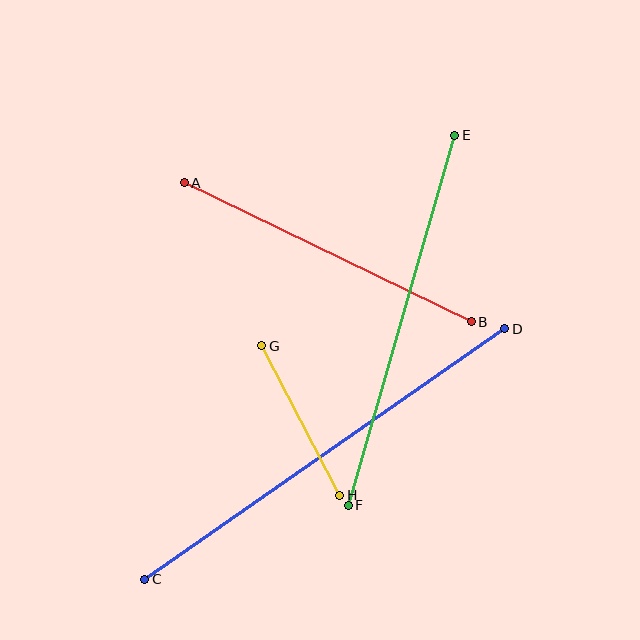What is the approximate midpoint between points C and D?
The midpoint is at approximately (325, 454) pixels.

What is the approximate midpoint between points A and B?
The midpoint is at approximately (328, 252) pixels.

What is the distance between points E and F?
The distance is approximately 385 pixels.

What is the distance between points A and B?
The distance is approximately 319 pixels.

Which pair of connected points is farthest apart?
Points C and D are farthest apart.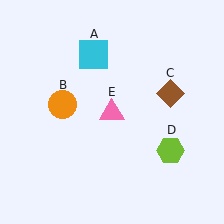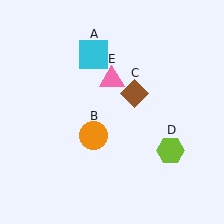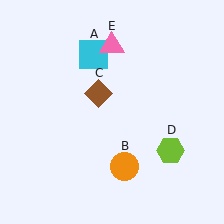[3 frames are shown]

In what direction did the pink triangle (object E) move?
The pink triangle (object E) moved up.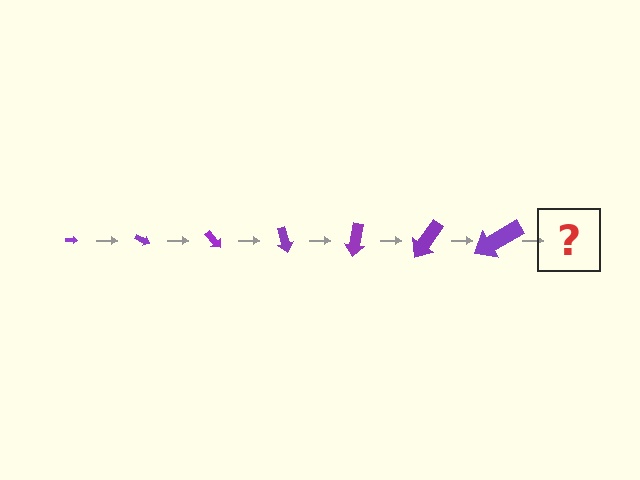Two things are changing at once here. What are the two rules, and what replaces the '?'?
The two rules are that the arrow grows larger each step and it rotates 25 degrees each step. The '?' should be an arrow, larger than the previous one and rotated 175 degrees from the start.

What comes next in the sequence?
The next element should be an arrow, larger than the previous one and rotated 175 degrees from the start.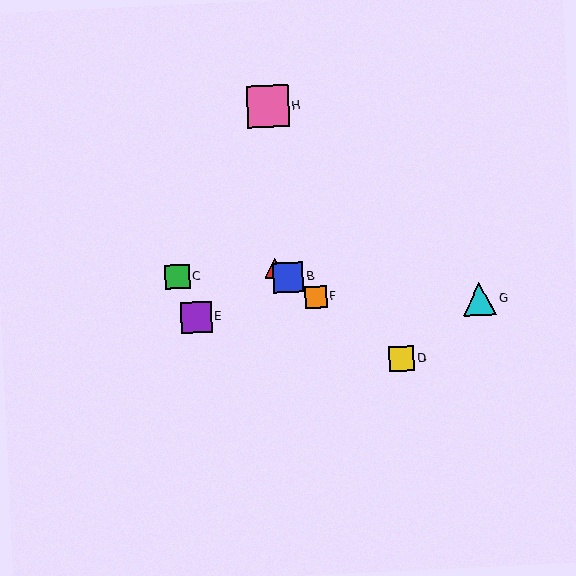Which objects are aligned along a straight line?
Objects A, B, D, F are aligned along a straight line.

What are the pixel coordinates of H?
Object H is at (268, 106).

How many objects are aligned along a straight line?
4 objects (A, B, D, F) are aligned along a straight line.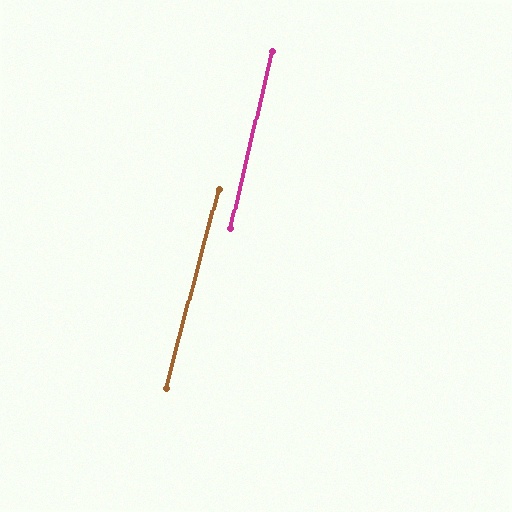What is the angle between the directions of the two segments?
Approximately 2 degrees.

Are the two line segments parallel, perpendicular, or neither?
Parallel — their directions differ by only 1.5°.